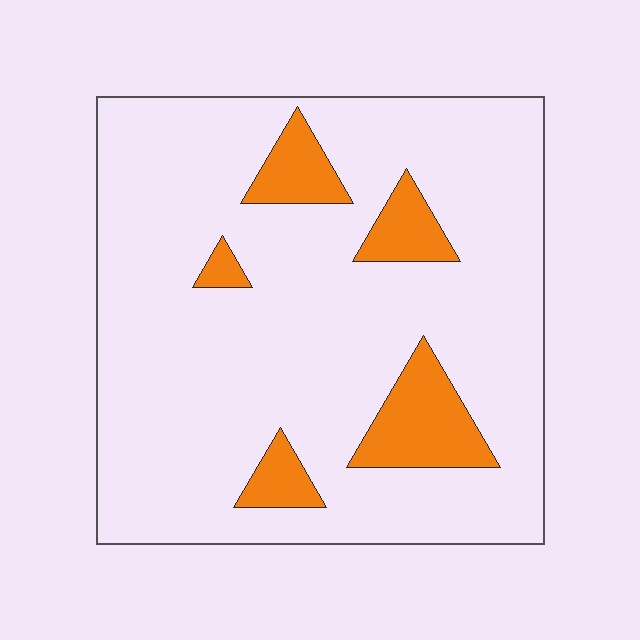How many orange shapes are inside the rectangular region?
5.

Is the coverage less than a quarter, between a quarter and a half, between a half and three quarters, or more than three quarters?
Less than a quarter.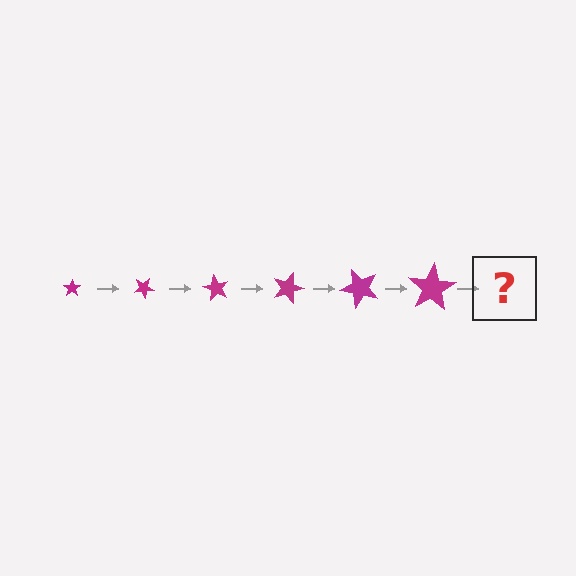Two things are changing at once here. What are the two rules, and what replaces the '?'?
The two rules are that the star grows larger each step and it rotates 30 degrees each step. The '?' should be a star, larger than the previous one and rotated 180 degrees from the start.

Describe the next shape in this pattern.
It should be a star, larger than the previous one and rotated 180 degrees from the start.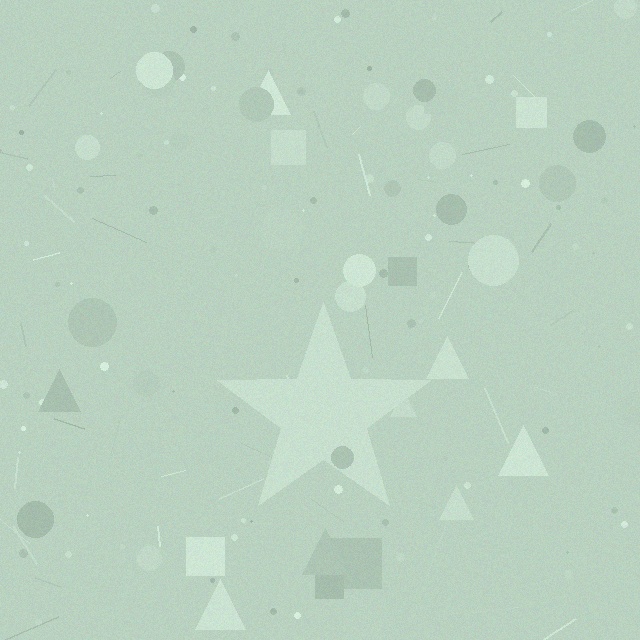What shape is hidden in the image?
A star is hidden in the image.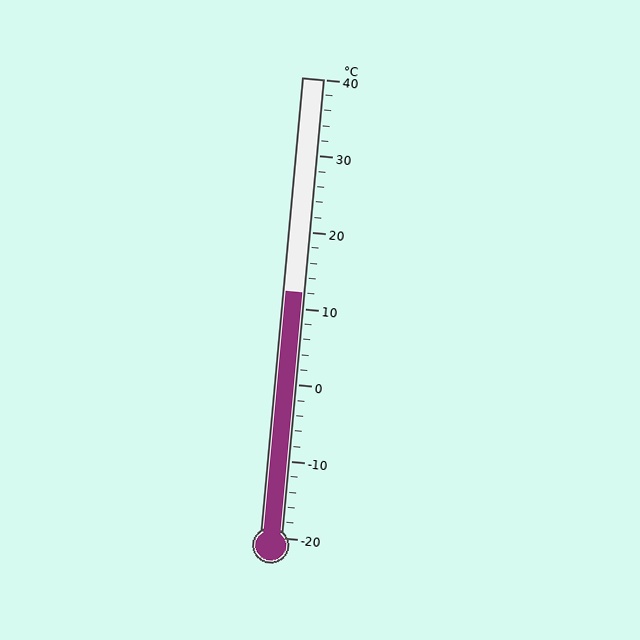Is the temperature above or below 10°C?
The temperature is above 10°C.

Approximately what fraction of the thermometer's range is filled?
The thermometer is filled to approximately 55% of its range.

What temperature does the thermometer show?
The thermometer shows approximately 12°C.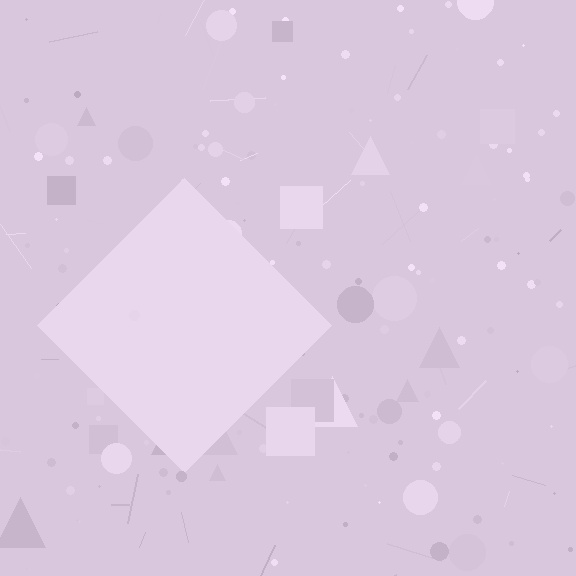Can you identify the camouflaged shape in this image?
The camouflaged shape is a diamond.